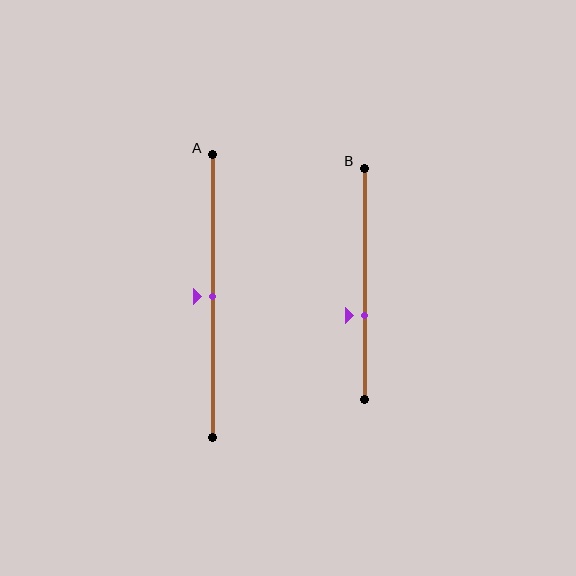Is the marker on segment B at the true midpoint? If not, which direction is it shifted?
No, the marker on segment B is shifted downward by about 14% of the segment length.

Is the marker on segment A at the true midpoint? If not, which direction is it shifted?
Yes, the marker on segment A is at the true midpoint.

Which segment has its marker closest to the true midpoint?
Segment A has its marker closest to the true midpoint.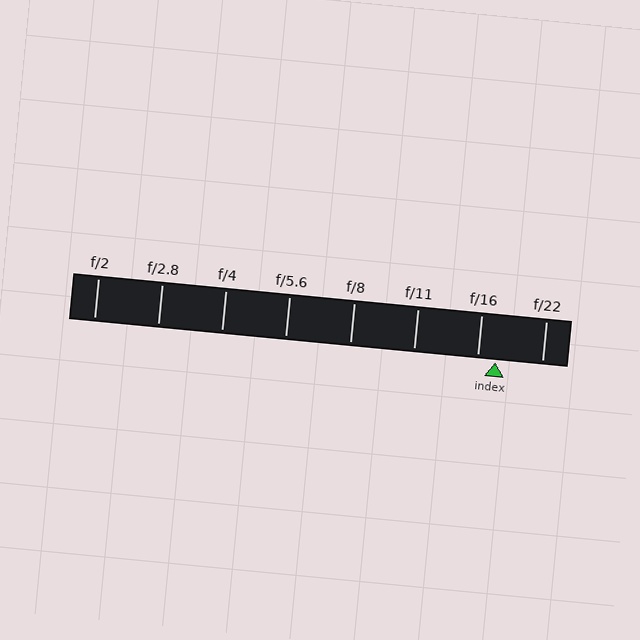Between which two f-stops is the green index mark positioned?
The index mark is between f/16 and f/22.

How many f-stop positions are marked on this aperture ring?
There are 8 f-stop positions marked.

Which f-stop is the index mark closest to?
The index mark is closest to f/16.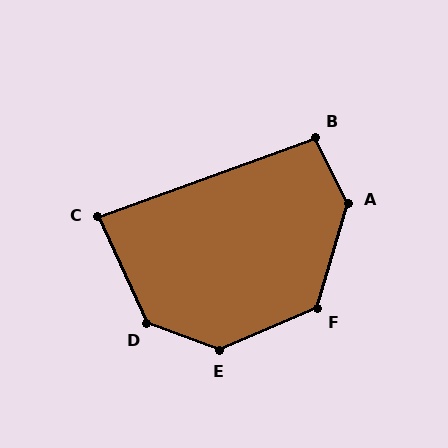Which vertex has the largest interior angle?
A, at approximately 137 degrees.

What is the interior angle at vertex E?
Approximately 137 degrees (obtuse).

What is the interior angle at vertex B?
Approximately 96 degrees (obtuse).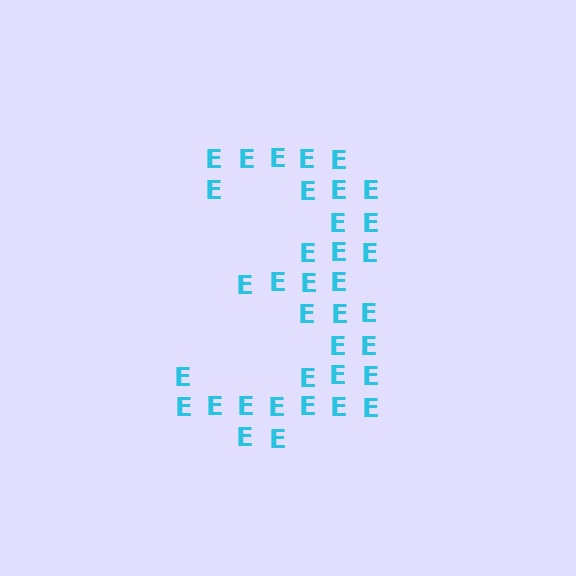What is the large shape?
The large shape is the digit 3.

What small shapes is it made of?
It is made of small letter E's.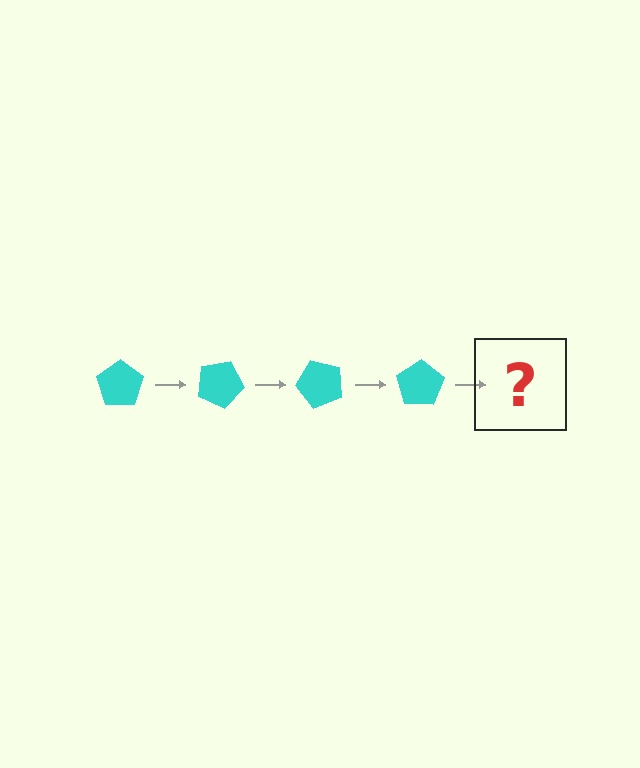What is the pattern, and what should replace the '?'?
The pattern is that the pentagon rotates 25 degrees each step. The '?' should be a cyan pentagon rotated 100 degrees.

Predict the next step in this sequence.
The next step is a cyan pentagon rotated 100 degrees.